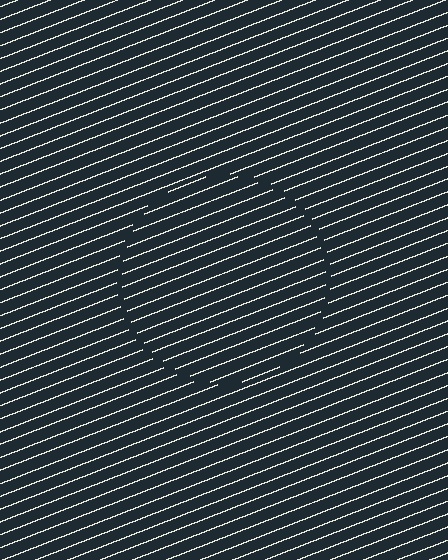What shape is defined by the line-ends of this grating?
An illusory circle. The interior of the shape contains the same grating, shifted by half a period — the contour is defined by the phase discontinuity where line-ends from the inner and outer gratings abut.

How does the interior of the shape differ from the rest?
The interior of the shape contains the same grating, shifted by half a period — the contour is defined by the phase discontinuity where line-ends from the inner and outer gratings abut.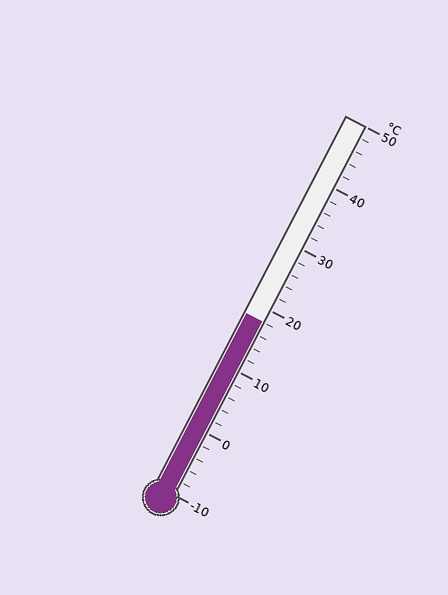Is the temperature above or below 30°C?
The temperature is below 30°C.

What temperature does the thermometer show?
The thermometer shows approximately 18°C.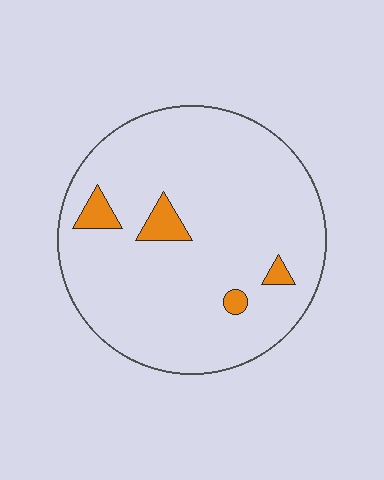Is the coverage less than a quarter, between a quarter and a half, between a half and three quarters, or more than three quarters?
Less than a quarter.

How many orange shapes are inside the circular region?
4.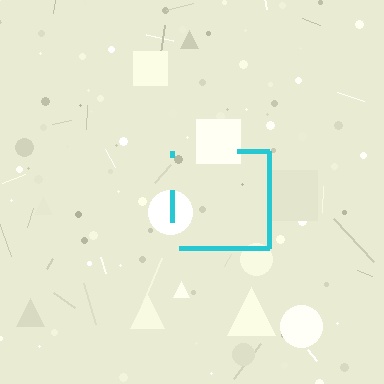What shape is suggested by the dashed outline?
The dashed outline suggests a square.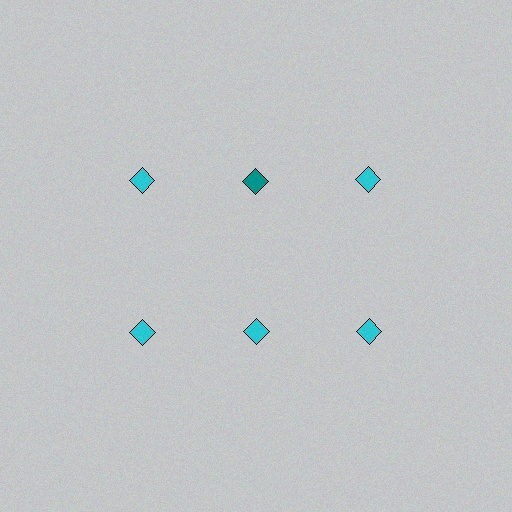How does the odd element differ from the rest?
It has a different color: teal instead of cyan.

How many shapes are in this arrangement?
There are 6 shapes arranged in a grid pattern.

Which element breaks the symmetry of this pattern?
The teal diamond in the top row, second from left column breaks the symmetry. All other shapes are cyan diamonds.